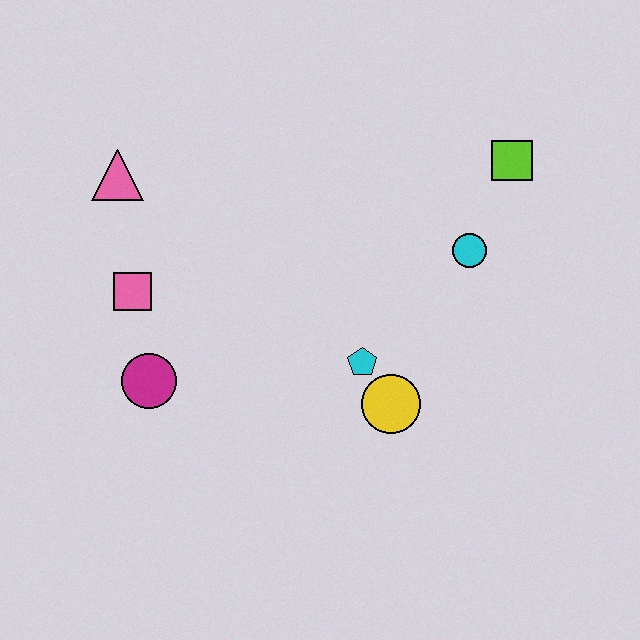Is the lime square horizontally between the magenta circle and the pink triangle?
No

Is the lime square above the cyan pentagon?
Yes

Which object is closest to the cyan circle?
The lime square is closest to the cyan circle.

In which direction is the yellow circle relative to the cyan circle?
The yellow circle is below the cyan circle.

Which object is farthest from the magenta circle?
The lime square is farthest from the magenta circle.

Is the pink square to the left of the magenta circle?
Yes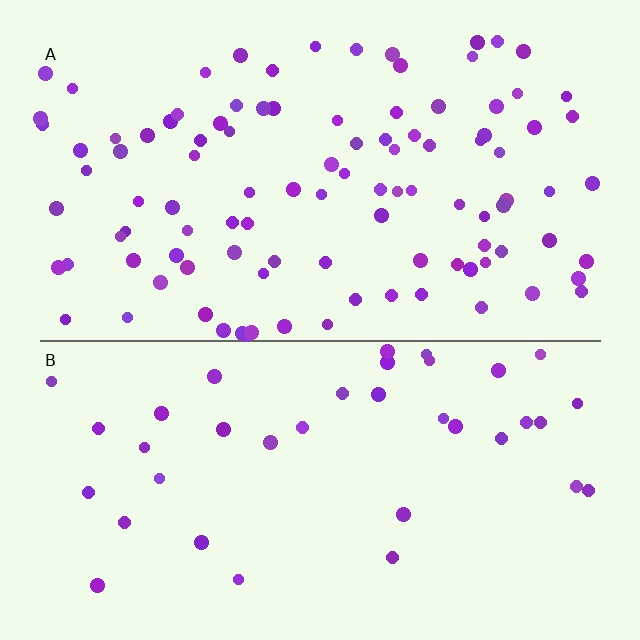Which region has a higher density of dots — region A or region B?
A (the top).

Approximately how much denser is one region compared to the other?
Approximately 2.7× — region A over region B.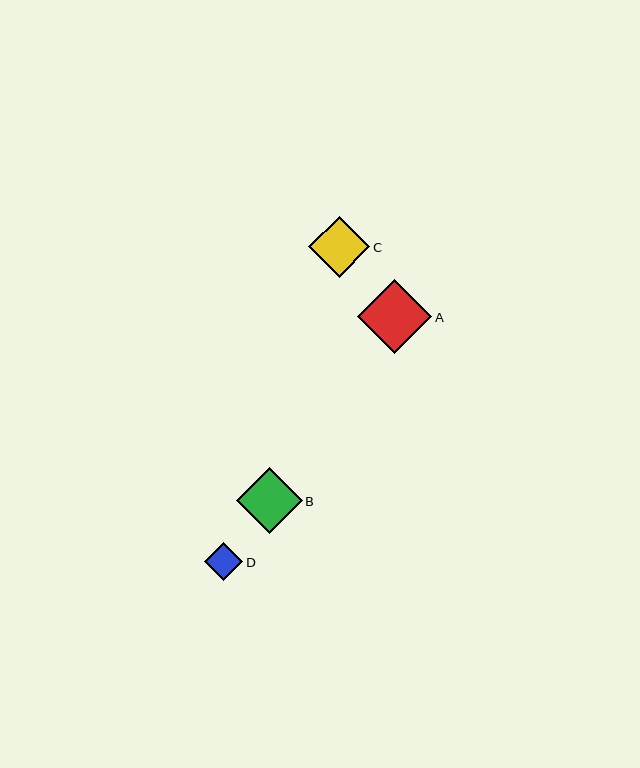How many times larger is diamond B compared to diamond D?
Diamond B is approximately 1.7 times the size of diamond D.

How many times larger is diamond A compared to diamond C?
Diamond A is approximately 1.2 times the size of diamond C.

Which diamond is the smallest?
Diamond D is the smallest with a size of approximately 38 pixels.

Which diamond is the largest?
Diamond A is the largest with a size of approximately 74 pixels.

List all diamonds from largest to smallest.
From largest to smallest: A, B, C, D.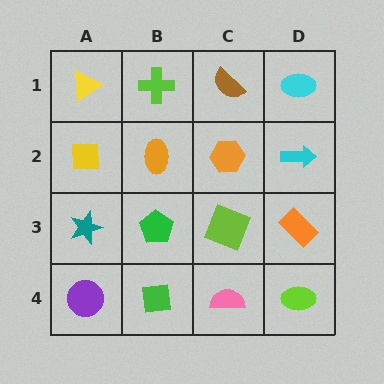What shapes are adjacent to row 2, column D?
A cyan ellipse (row 1, column D), an orange rectangle (row 3, column D), an orange hexagon (row 2, column C).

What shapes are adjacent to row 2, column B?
A lime cross (row 1, column B), a green pentagon (row 3, column B), a yellow square (row 2, column A), an orange hexagon (row 2, column C).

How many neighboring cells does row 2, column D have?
3.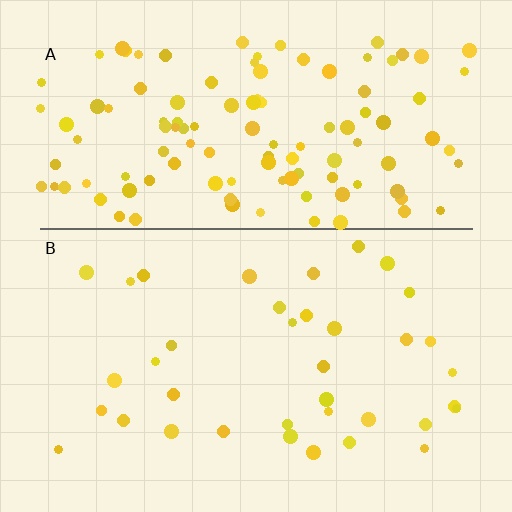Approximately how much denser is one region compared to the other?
Approximately 3.2× — region A over region B.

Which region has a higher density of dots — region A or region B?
A (the top).